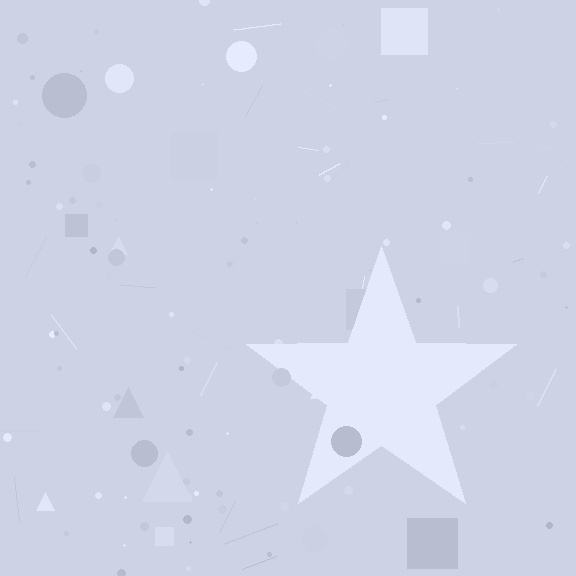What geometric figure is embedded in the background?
A star is embedded in the background.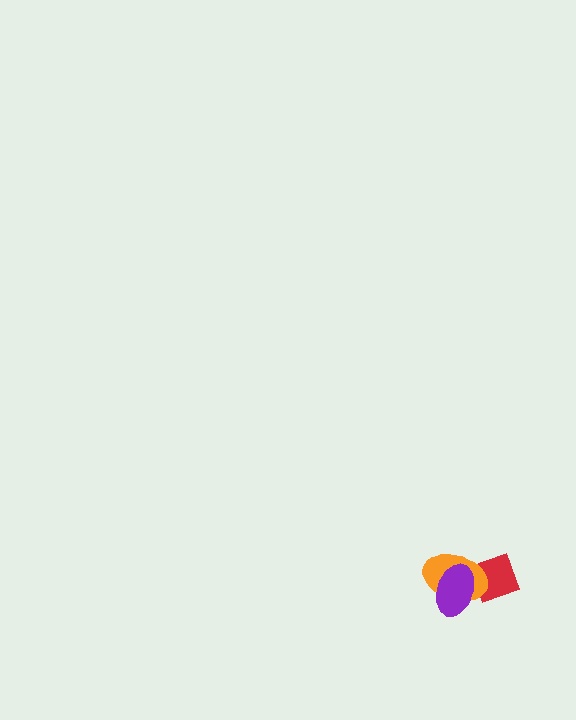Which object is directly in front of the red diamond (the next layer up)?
The orange ellipse is directly in front of the red diamond.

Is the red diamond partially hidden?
Yes, it is partially covered by another shape.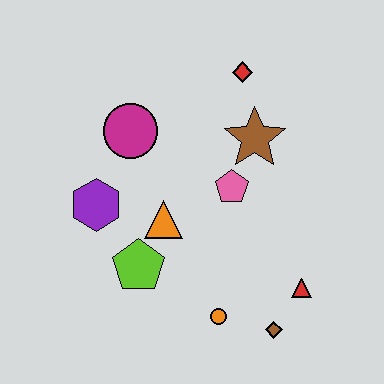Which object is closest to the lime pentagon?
The orange triangle is closest to the lime pentagon.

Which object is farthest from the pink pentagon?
The brown diamond is farthest from the pink pentagon.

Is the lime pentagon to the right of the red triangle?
No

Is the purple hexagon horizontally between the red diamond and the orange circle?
No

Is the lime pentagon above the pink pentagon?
No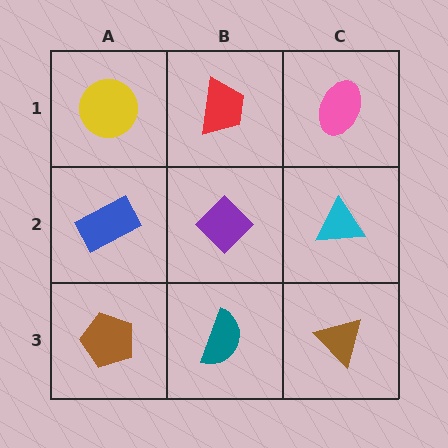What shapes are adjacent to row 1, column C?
A cyan triangle (row 2, column C), a red trapezoid (row 1, column B).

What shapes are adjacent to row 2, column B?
A red trapezoid (row 1, column B), a teal semicircle (row 3, column B), a blue rectangle (row 2, column A), a cyan triangle (row 2, column C).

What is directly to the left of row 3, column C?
A teal semicircle.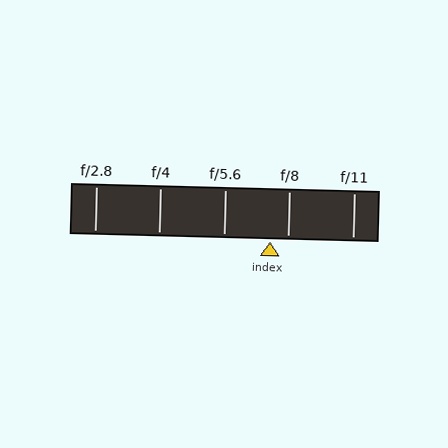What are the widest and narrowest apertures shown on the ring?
The widest aperture shown is f/2.8 and the narrowest is f/11.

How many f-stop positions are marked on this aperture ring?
There are 5 f-stop positions marked.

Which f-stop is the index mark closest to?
The index mark is closest to f/8.